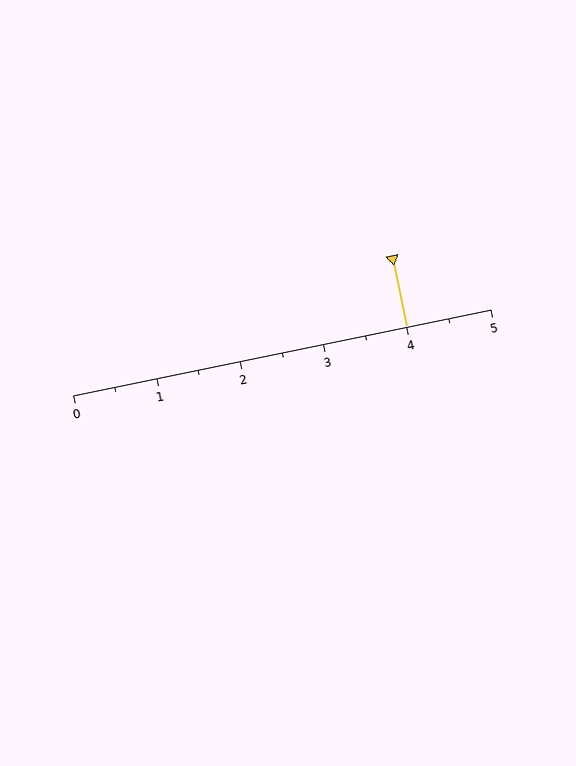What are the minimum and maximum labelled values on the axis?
The axis runs from 0 to 5.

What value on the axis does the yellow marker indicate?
The marker indicates approximately 4.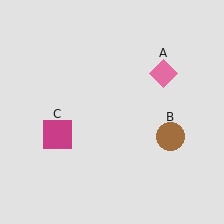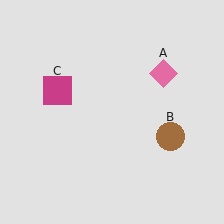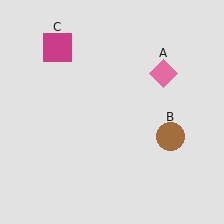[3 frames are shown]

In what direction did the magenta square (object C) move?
The magenta square (object C) moved up.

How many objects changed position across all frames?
1 object changed position: magenta square (object C).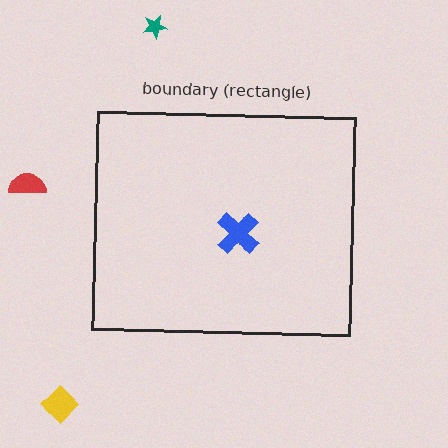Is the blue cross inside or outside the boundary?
Inside.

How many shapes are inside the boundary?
1 inside, 3 outside.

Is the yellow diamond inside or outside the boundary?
Outside.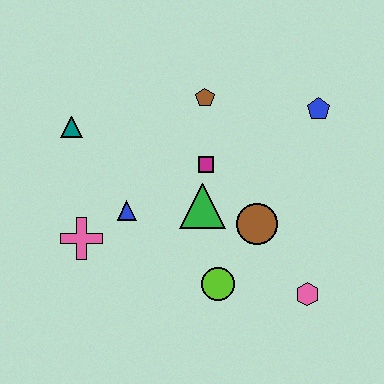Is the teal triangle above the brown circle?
Yes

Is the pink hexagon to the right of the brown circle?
Yes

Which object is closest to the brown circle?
The green triangle is closest to the brown circle.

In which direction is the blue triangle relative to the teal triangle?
The blue triangle is below the teal triangle.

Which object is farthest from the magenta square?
The pink hexagon is farthest from the magenta square.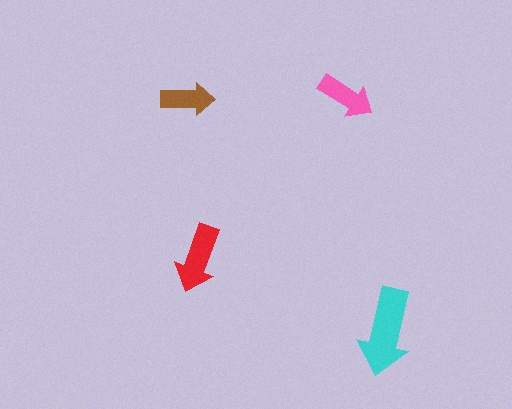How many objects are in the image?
There are 4 objects in the image.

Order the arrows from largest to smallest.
the cyan one, the red one, the pink one, the brown one.